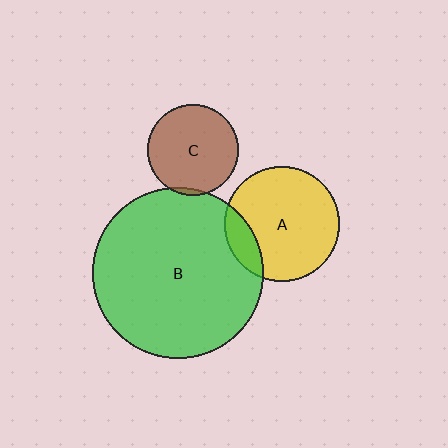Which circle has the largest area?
Circle B (green).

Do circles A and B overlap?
Yes.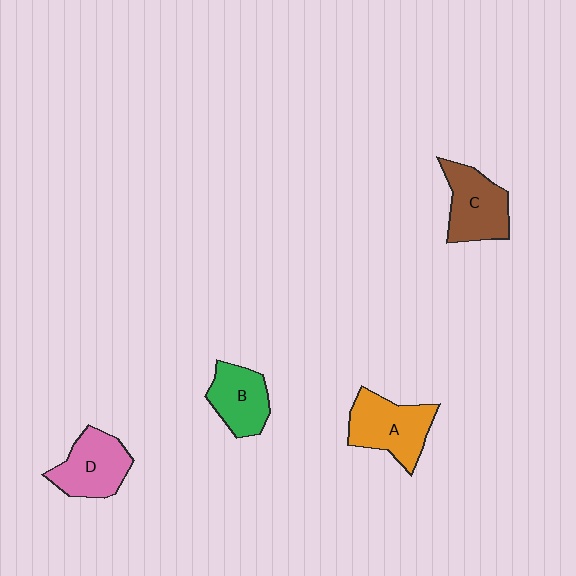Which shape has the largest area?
Shape A (orange).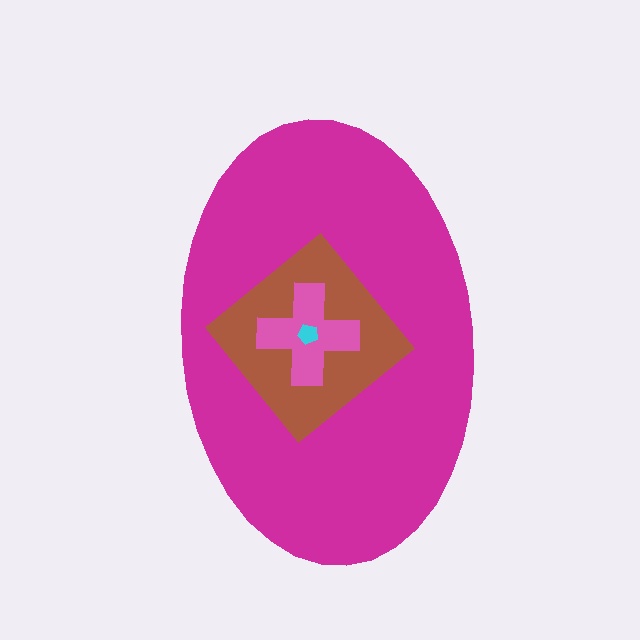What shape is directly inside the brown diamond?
The pink cross.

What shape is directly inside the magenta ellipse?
The brown diamond.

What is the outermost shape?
The magenta ellipse.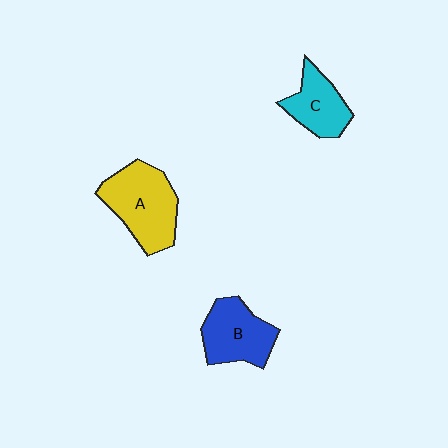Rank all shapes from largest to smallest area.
From largest to smallest: A (yellow), B (blue), C (cyan).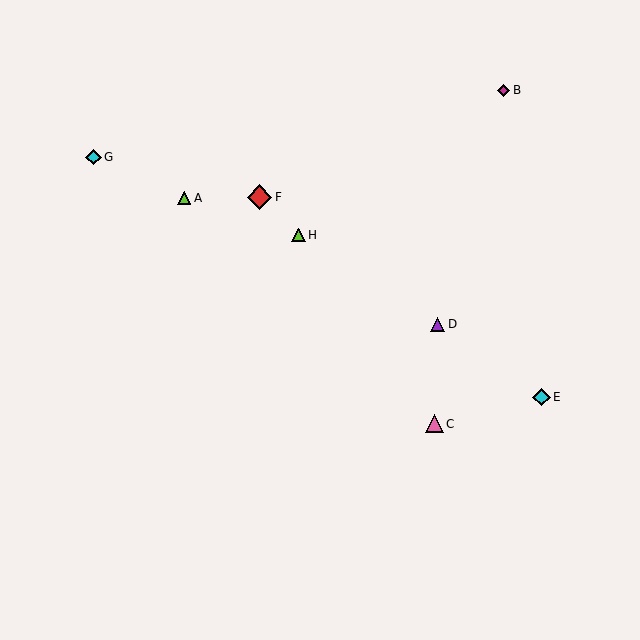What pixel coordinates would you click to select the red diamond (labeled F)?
Click at (259, 197) to select the red diamond F.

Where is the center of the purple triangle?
The center of the purple triangle is at (438, 324).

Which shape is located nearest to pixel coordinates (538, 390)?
The cyan diamond (labeled E) at (542, 397) is nearest to that location.